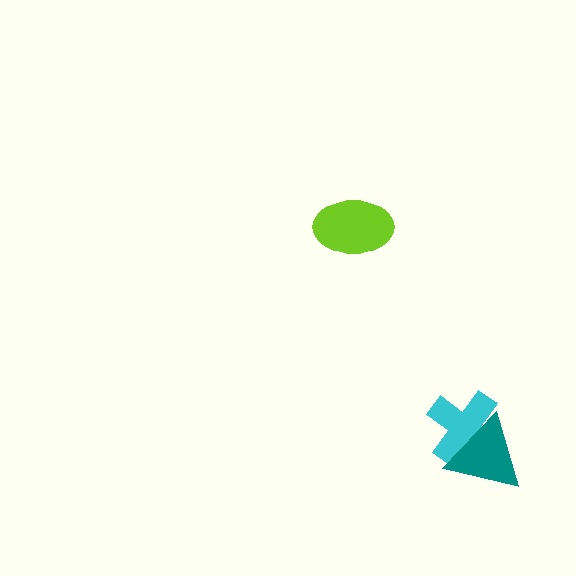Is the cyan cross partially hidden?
Yes, it is partially covered by another shape.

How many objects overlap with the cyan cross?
1 object overlaps with the cyan cross.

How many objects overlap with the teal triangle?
1 object overlaps with the teal triangle.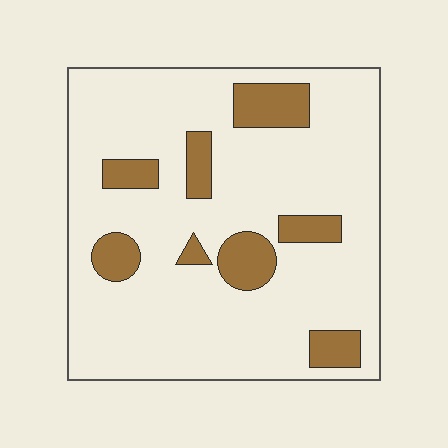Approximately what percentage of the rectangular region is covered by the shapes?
Approximately 15%.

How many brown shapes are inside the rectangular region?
8.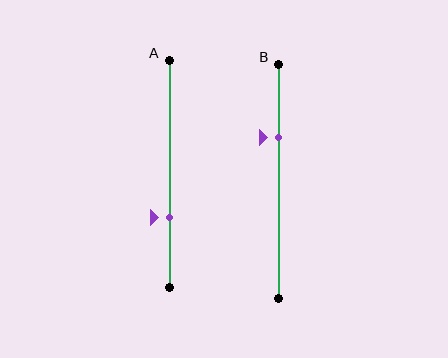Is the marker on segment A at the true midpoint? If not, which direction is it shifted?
No, the marker on segment A is shifted downward by about 19% of the segment length.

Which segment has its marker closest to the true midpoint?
Segment B has its marker closest to the true midpoint.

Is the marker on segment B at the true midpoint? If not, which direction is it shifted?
No, the marker on segment B is shifted upward by about 19% of the segment length.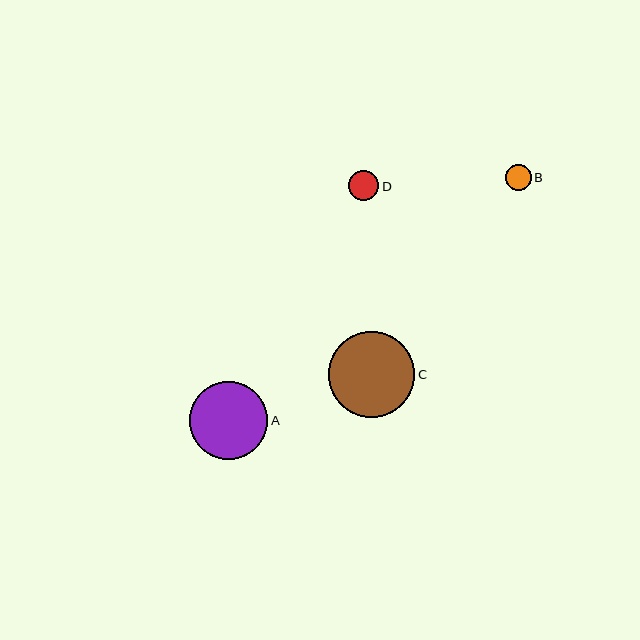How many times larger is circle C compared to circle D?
Circle C is approximately 2.9 times the size of circle D.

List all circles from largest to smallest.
From largest to smallest: C, A, D, B.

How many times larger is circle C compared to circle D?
Circle C is approximately 2.9 times the size of circle D.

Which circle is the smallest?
Circle B is the smallest with a size of approximately 26 pixels.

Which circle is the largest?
Circle C is the largest with a size of approximately 86 pixels.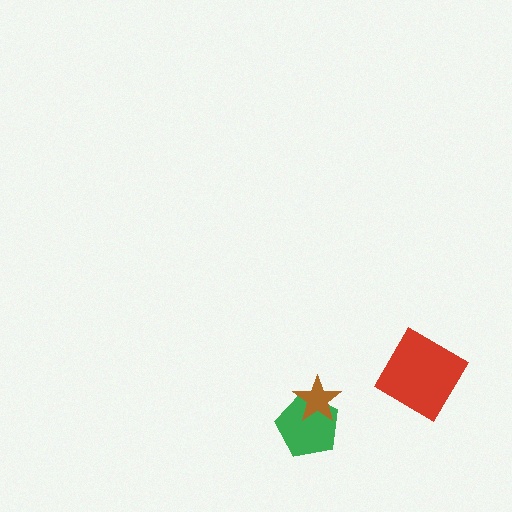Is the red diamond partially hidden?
No, no other shape covers it.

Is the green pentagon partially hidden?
Yes, it is partially covered by another shape.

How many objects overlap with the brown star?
1 object overlaps with the brown star.